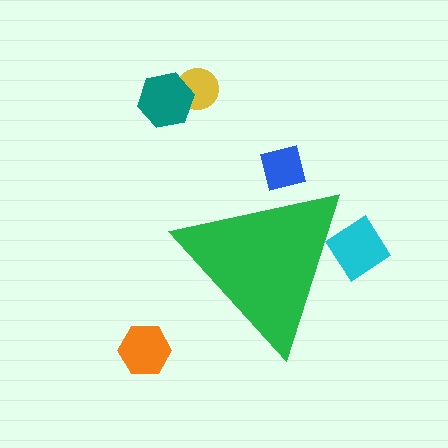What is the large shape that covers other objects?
A green triangle.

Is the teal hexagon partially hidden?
No, the teal hexagon is fully visible.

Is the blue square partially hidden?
Yes, the blue square is partially hidden behind the green triangle.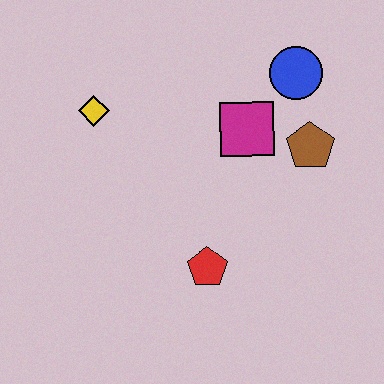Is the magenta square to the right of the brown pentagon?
No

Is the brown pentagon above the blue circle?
No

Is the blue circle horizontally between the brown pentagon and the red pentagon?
Yes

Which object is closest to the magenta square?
The brown pentagon is closest to the magenta square.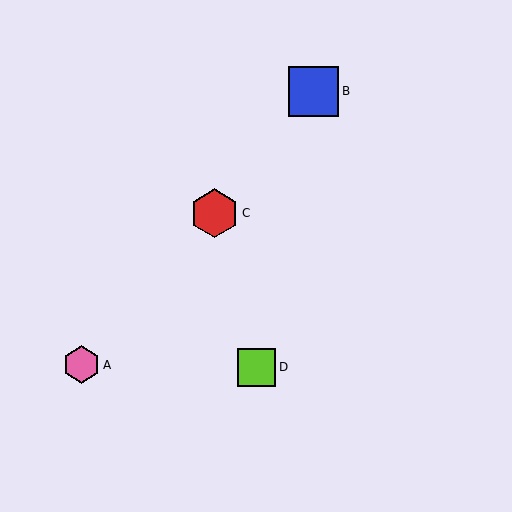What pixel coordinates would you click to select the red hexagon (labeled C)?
Click at (215, 213) to select the red hexagon C.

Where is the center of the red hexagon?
The center of the red hexagon is at (215, 213).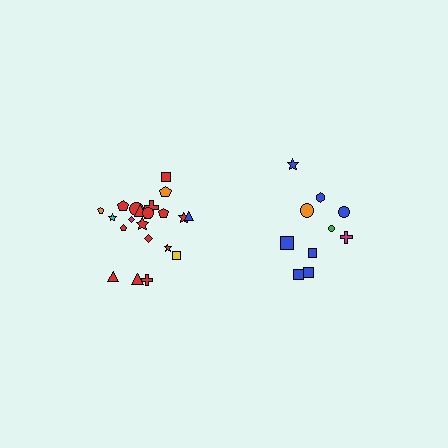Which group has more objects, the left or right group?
The left group.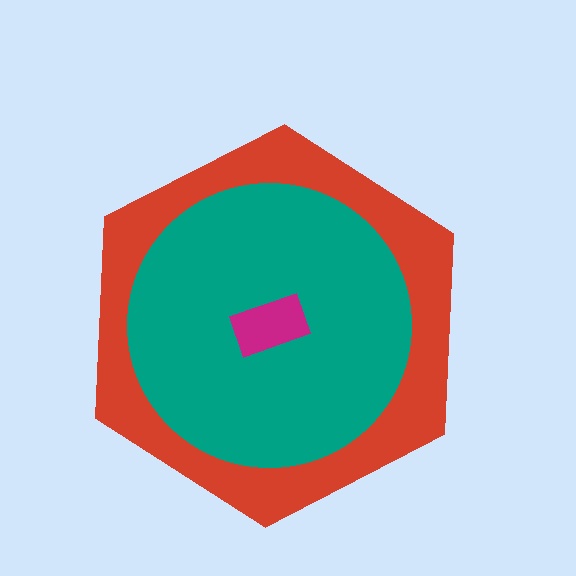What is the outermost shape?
The red hexagon.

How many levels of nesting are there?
3.